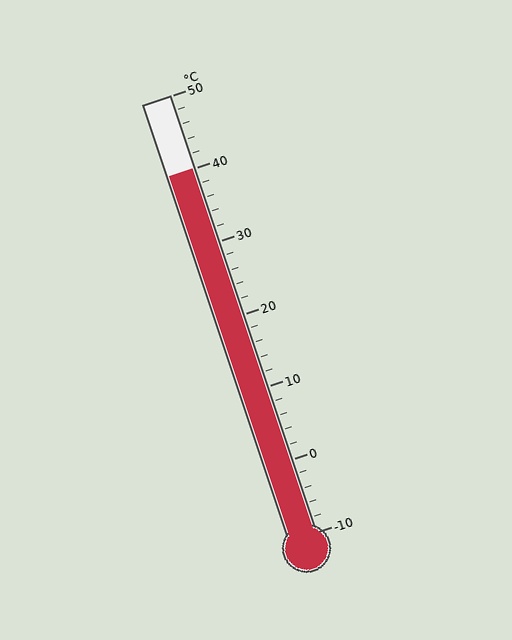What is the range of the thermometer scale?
The thermometer scale ranges from -10°C to 50°C.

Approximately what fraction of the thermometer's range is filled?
The thermometer is filled to approximately 85% of its range.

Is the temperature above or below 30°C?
The temperature is above 30°C.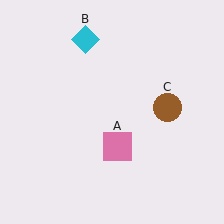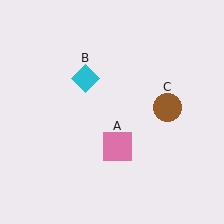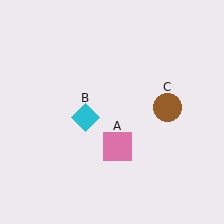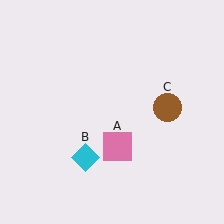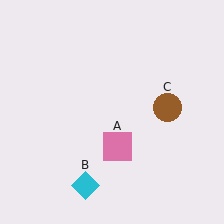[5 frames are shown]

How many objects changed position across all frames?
1 object changed position: cyan diamond (object B).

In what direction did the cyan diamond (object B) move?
The cyan diamond (object B) moved down.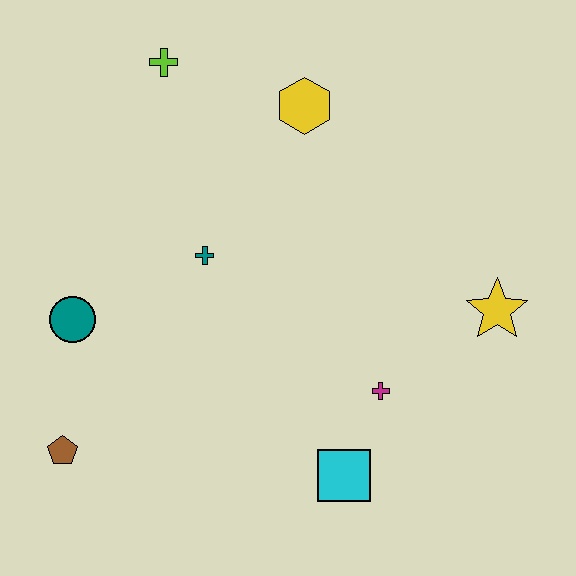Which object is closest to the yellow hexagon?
The lime cross is closest to the yellow hexagon.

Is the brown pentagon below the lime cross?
Yes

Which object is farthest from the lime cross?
The cyan square is farthest from the lime cross.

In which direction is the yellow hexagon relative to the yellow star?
The yellow hexagon is above the yellow star.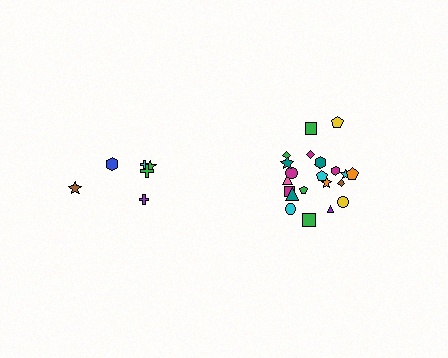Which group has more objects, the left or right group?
The right group.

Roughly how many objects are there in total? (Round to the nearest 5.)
Roughly 30 objects in total.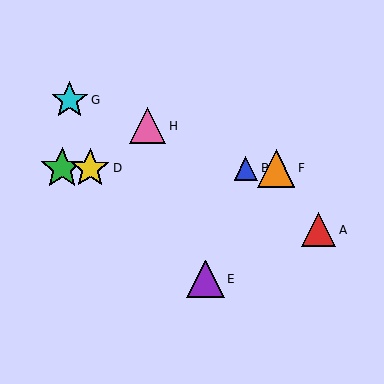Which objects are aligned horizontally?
Objects B, C, D, F are aligned horizontally.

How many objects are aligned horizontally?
4 objects (B, C, D, F) are aligned horizontally.